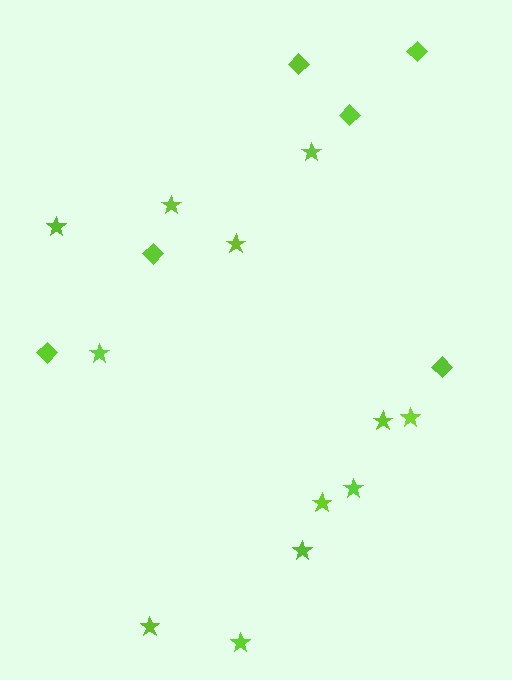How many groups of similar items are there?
There are 2 groups: one group of diamonds (6) and one group of stars (12).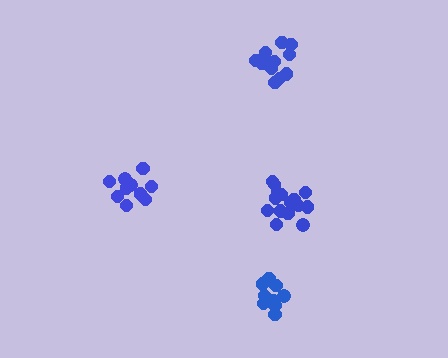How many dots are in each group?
Group 1: 10 dots, Group 2: 16 dots, Group 3: 11 dots, Group 4: 12 dots (49 total).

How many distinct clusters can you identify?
There are 4 distinct clusters.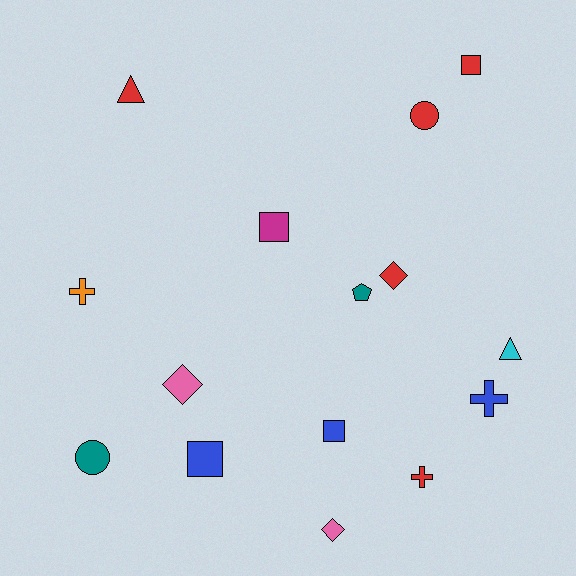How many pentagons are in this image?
There is 1 pentagon.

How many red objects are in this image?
There are 5 red objects.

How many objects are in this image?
There are 15 objects.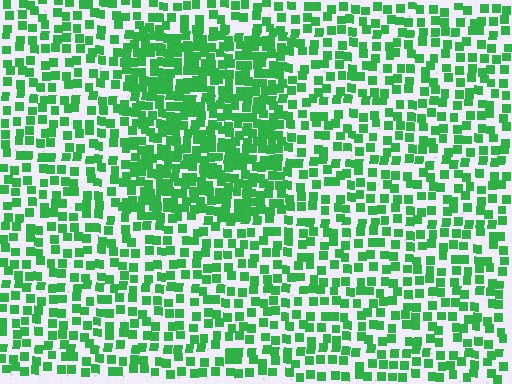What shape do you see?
I see a rectangle.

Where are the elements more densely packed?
The elements are more densely packed inside the rectangle boundary.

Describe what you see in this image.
The image contains small green elements arranged at two different densities. A rectangle-shaped region is visible where the elements are more densely packed than the surrounding area.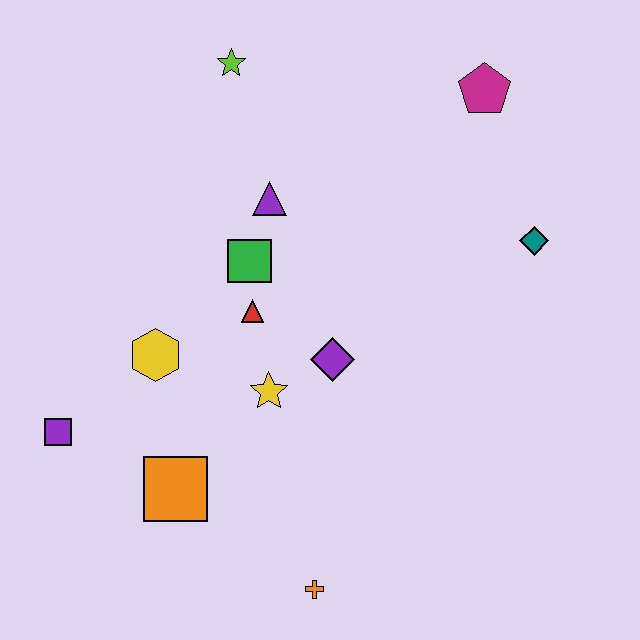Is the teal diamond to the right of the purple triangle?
Yes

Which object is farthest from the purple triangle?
The orange cross is farthest from the purple triangle.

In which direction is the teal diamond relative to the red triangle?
The teal diamond is to the right of the red triangle.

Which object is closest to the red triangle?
The green square is closest to the red triangle.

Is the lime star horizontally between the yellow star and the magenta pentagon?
No